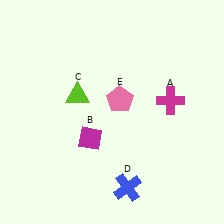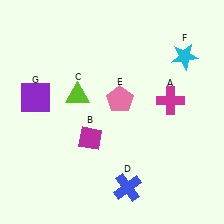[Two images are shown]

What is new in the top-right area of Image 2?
A cyan star (F) was added in the top-right area of Image 2.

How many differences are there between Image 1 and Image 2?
There are 2 differences between the two images.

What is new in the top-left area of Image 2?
A purple square (G) was added in the top-left area of Image 2.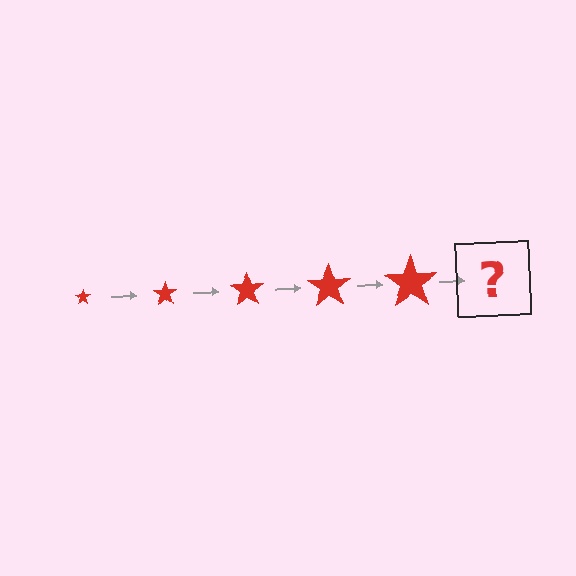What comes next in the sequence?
The next element should be a red star, larger than the previous one.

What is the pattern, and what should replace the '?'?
The pattern is that the star gets progressively larger each step. The '?' should be a red star, larger than the previous one.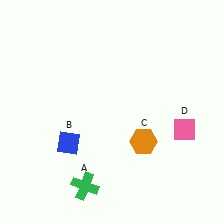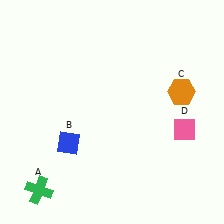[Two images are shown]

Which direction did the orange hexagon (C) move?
The orange hexagon (C) moved up.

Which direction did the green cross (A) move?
The green cross (A) moved left.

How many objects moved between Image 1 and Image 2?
2 objects moved between the two images.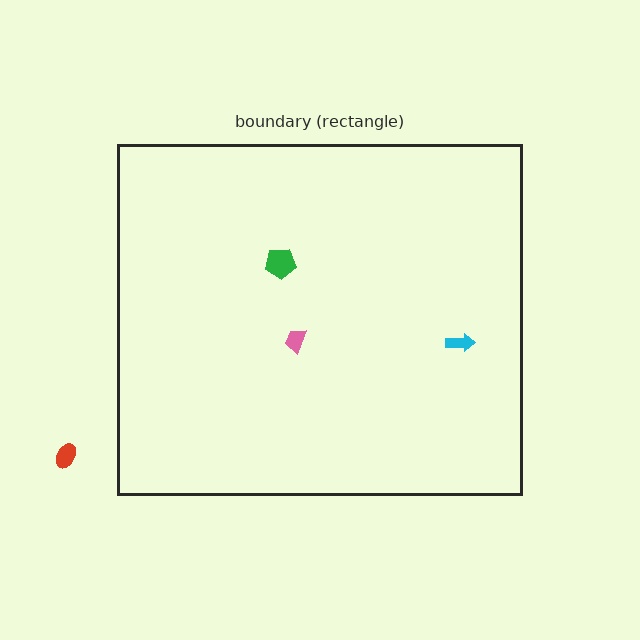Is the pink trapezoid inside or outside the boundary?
Inside.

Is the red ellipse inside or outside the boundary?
Outside.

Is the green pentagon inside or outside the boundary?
Inside.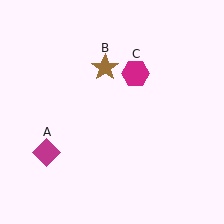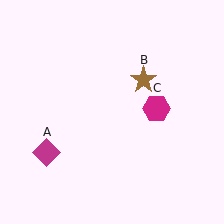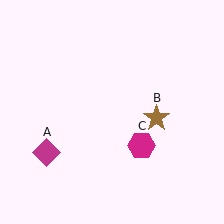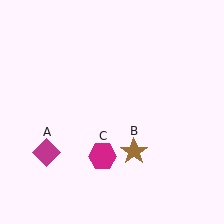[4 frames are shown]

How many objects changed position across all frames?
2 objects changed position: brown star (object B), magenta hexagon (object C).